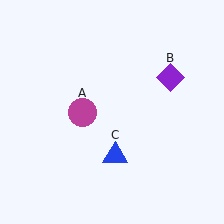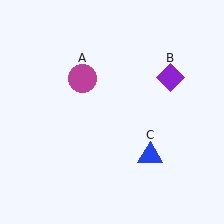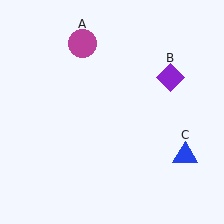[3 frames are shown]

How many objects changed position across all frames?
2 objects changed position: magenta circle (object A), blue triangle (object C).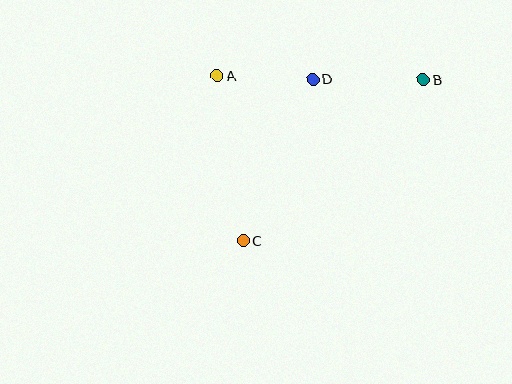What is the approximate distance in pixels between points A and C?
The distance between A and C is approximately 167 pixels.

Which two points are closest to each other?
Points A and D are closest to each other.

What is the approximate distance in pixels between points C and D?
The distance between C and D is approximately 176 pixels.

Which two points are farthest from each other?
Points B and C are farthest from each other.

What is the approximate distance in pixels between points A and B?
The distance between A and B is approximately 206 pixels.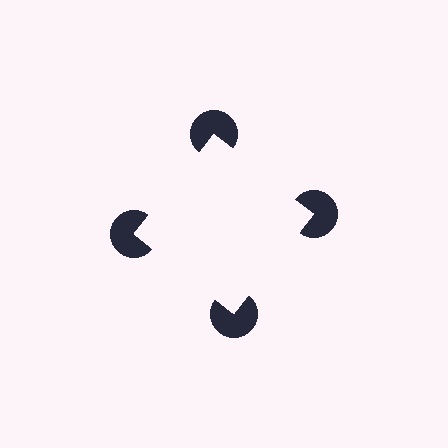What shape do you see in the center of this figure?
An illusory square — its edges are inferred from the aligned wedge cuts in the pac-man discs, not physically drawn.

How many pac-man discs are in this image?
There are 4 — one at each vertex of the illusory square.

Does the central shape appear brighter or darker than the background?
It typically appears slightly brighter than the background, even though no actual brightness change is drawn.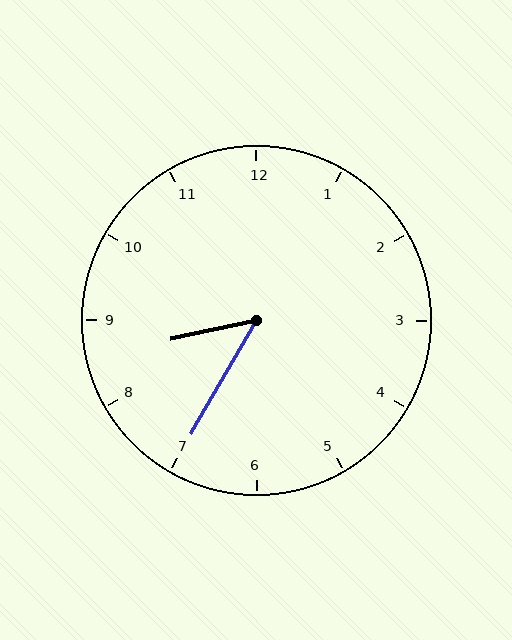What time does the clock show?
8:35.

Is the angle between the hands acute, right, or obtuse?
It is acute.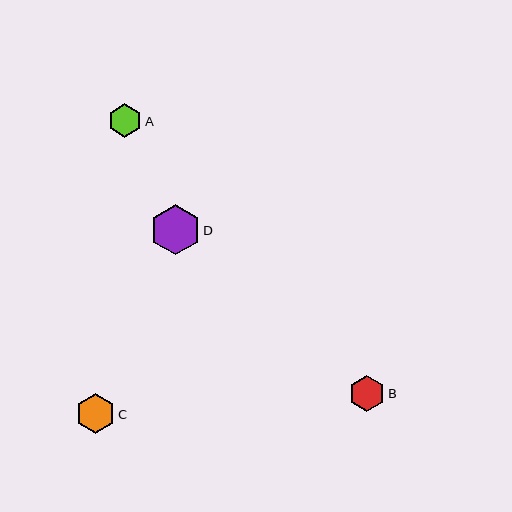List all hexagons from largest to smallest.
From largest to smallest: D, C, B, A.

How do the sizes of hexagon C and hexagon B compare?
Hexagon C and hexagon B are approximately the same size.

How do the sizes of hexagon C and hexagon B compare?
Hexagon C and hexagon B are approximately the same size.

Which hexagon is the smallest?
Hexagon A is the smallest with a size of approximately 33 pixels.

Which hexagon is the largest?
Hexagon D is the largest with a size of approximately 50 pixels.